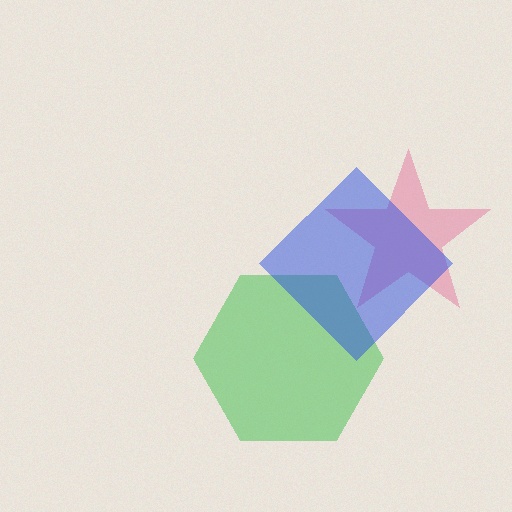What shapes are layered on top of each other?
The layered shapes are: a green hexagon, a pink star, a blue diamond.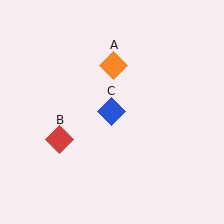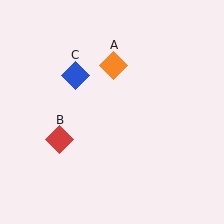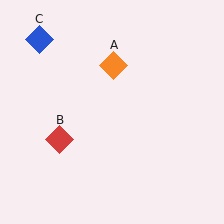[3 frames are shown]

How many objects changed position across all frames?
1 object changed position: blue diamond (object C).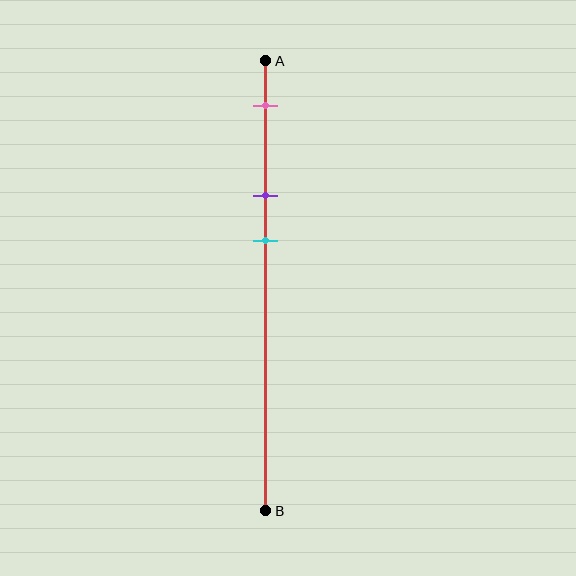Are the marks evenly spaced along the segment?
Yes, the marks are approximately evenly spaced.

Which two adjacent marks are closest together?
The purple and cyan marks are the closest adjacent pair.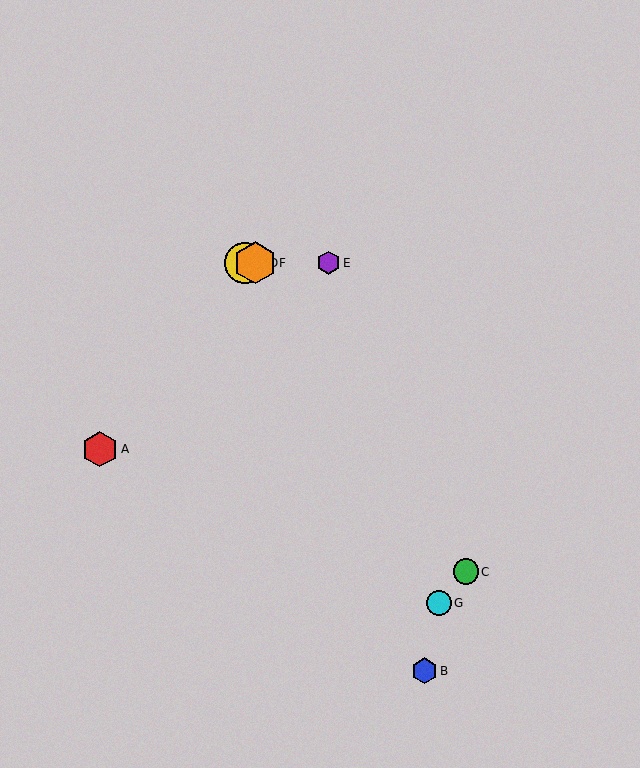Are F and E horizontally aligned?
Yes, both are at y≈263.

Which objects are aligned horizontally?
Objects D, E, F are aligned horizontally.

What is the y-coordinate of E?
Object E is at y≈263.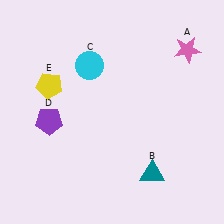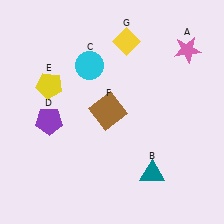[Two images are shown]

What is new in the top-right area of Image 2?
A yellow diamond (G) was added in the top-right area of Image 2.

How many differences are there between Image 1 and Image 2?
There are 2 differences between the two images.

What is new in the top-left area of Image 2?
A brown square (F) was added in the top-left area of Image 2.